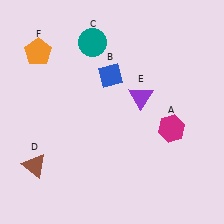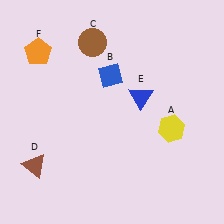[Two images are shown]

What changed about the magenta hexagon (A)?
In Image 1, A is magenta. In Image 2, it changed to yellow.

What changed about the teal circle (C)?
In Image 1, C is teal. In Image 2, it changed to brown.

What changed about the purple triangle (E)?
In Image 1, E is purple. In Image 2, it changed to blue.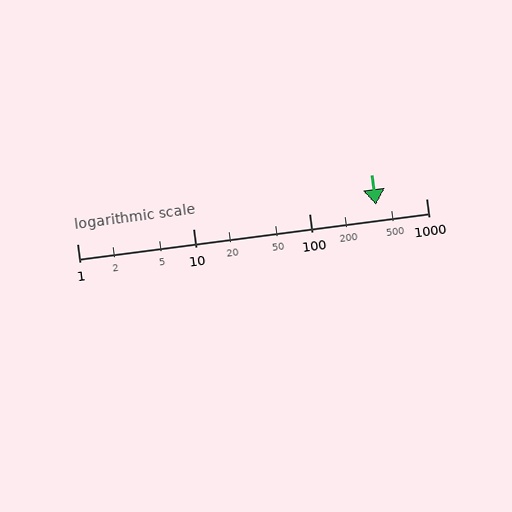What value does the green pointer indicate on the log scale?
The pointer indicates approximately 370.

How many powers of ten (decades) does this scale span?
The scale spans 3 decades, from 1 to 1000.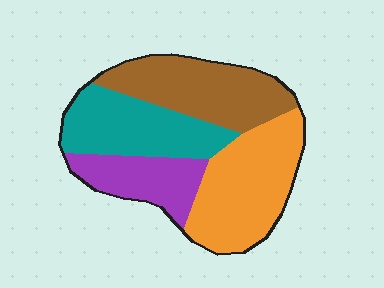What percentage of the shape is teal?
Teal covers roughly 25% of the shape.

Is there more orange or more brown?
Orange.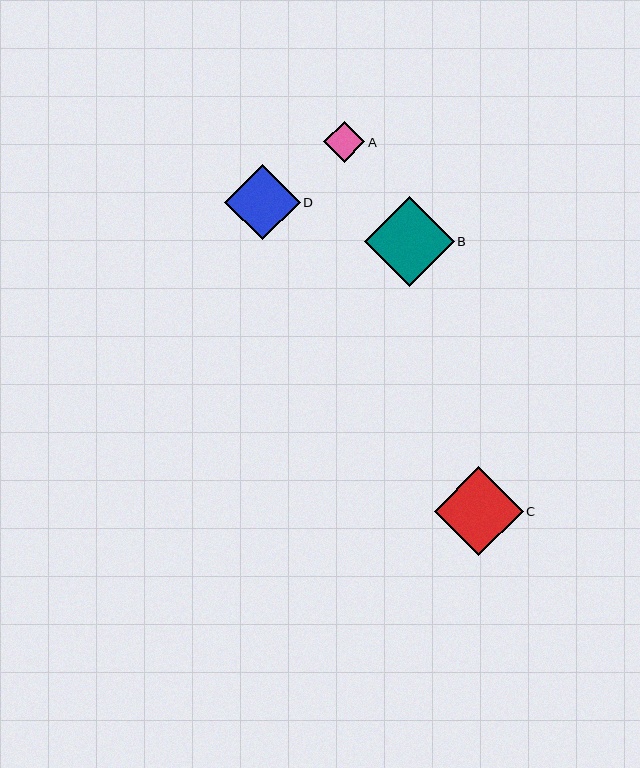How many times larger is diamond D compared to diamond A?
Diamond D is approximately 1.8 times the size of diamond A.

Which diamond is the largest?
Diamond B is the largest with a size of approximately 90 pixels.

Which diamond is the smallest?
Diamond A is the smallest with a size of approximately 41 pixels.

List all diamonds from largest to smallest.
From largest to smallest: B, C, D, A.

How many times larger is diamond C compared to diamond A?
Diamond C is approximately 2.2 times the size of diamond A.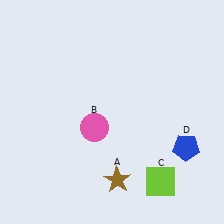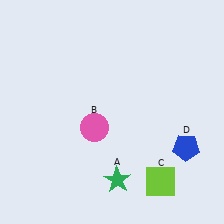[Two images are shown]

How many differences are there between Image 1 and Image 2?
There is 1 difference between the two images.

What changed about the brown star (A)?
In Image 1, A is brown. In Image 2, it changed to green.